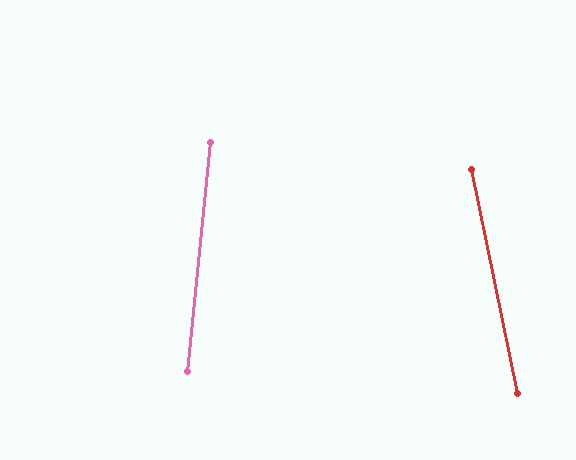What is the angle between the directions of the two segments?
Approximately 17 degrees.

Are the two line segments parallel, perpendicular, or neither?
Neither parallel nor perpendicular — they differ by about 17°.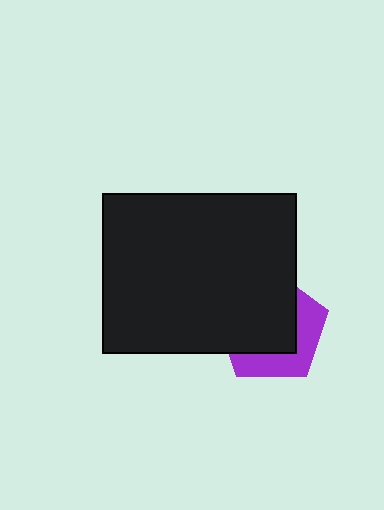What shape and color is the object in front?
The object in front is a black rectangle.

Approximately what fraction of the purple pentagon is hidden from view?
Roughly 62% of the purple pentagon is hidden behind the black rectangle.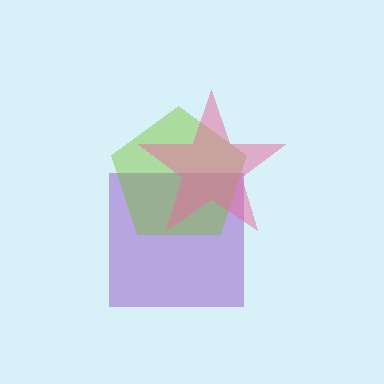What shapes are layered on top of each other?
The layered shapes are: a purple square, a lime pentagon, a pink star.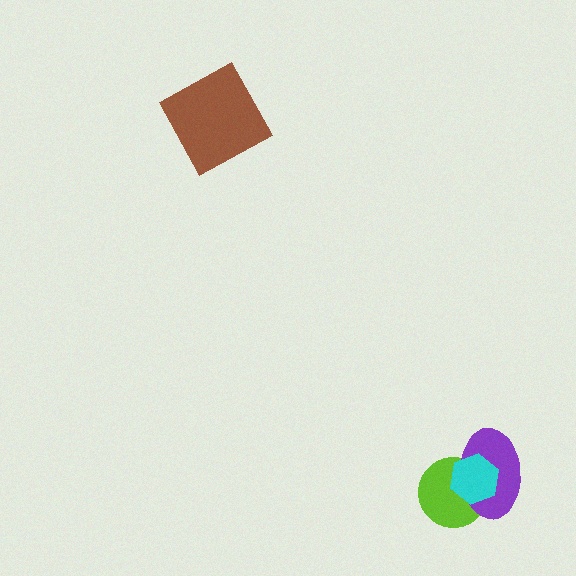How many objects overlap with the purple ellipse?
2 objects overlap with the purple ellipse.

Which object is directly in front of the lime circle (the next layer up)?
The purple ellipse is directly in front of the lime circle.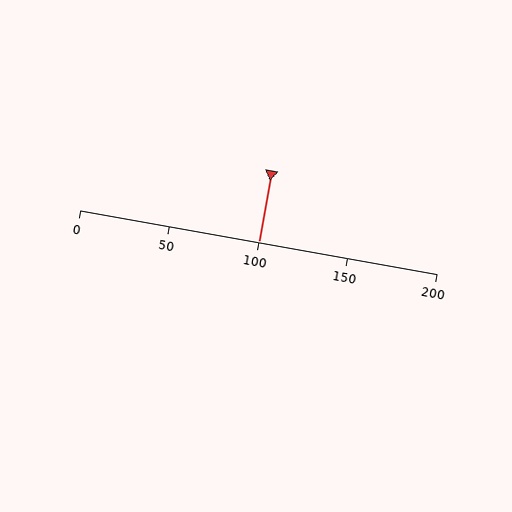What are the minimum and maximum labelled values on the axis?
The axis runs from 0 to 200.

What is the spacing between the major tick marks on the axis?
The major ticks are spaced 50 apart.